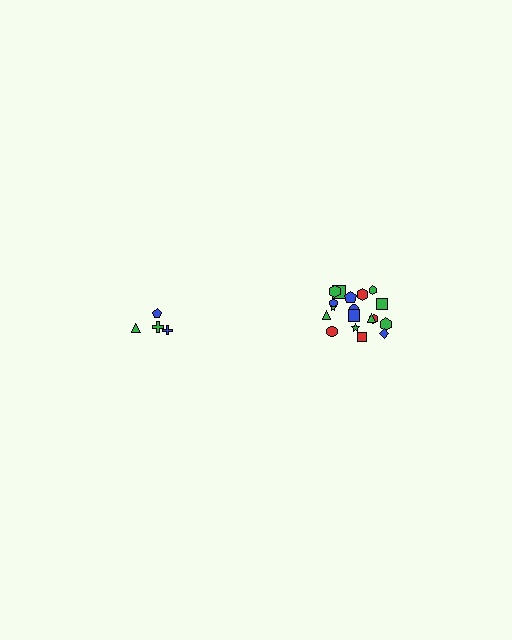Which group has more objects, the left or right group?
The right group.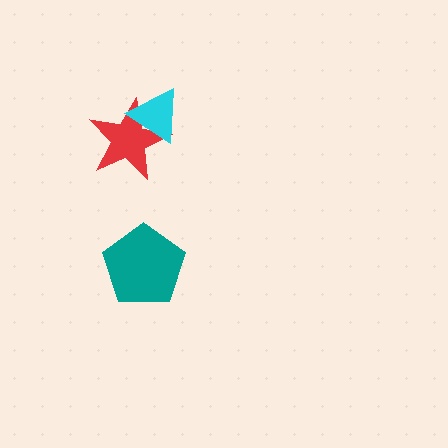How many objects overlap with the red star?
1 object overlaps with the red star.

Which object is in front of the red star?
The cyan triangle is in front of the red star.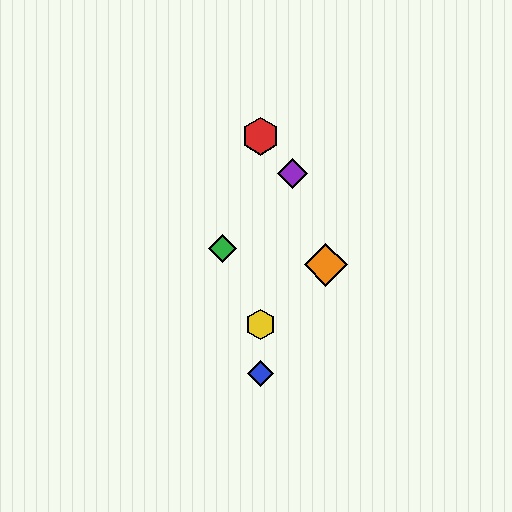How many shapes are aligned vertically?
3 shapes (the red hexagon, the blue diamond, the yellow hexagon) are aligned vertically.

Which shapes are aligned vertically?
The red hexagon, the blue diamond, the yellow hexagon are aligned vertically.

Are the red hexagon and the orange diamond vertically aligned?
No, the red hexagon is at x≈260 and the orange diamond is at x≈326.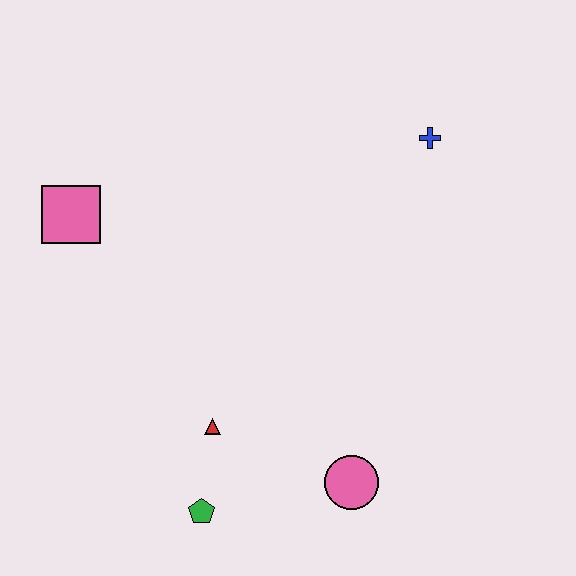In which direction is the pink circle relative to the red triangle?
The pink circle is to the right of the red triangle.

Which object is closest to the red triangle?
The green pentagon is closest to the red triangle.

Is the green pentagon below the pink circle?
Yes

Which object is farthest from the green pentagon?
The blue cross is farthest from the green pentagon.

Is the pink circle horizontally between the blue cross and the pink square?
Yes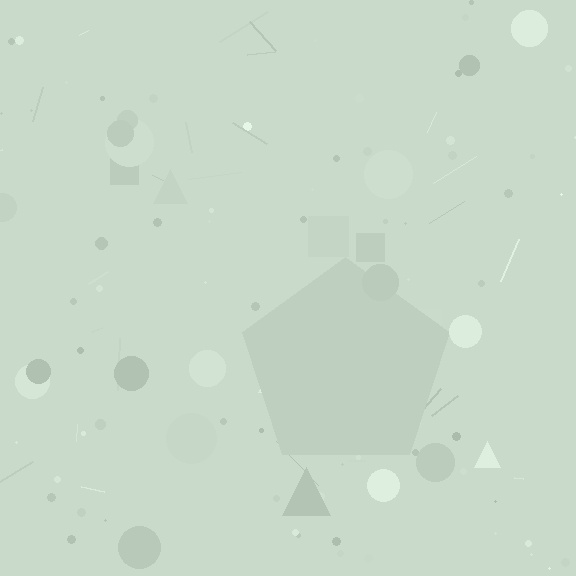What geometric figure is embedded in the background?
A pentagon is embedded in the background.